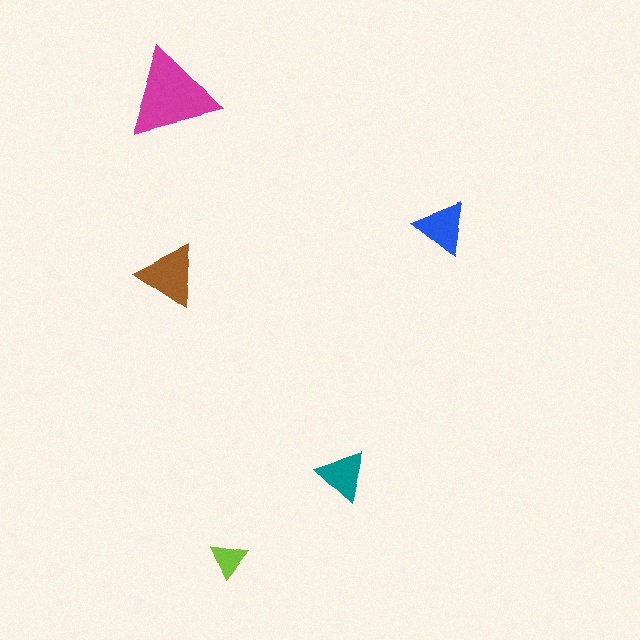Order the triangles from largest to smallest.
the magenta one, the brown one, the blue one, the teal one, the lime one.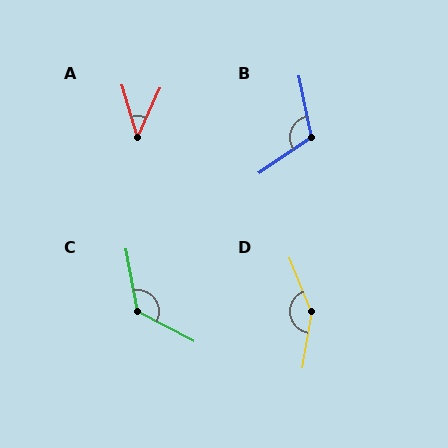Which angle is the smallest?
A, at approximately 41 degrees.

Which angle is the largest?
D, at approximately 149 degrees.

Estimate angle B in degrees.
Approximately 112 degrees.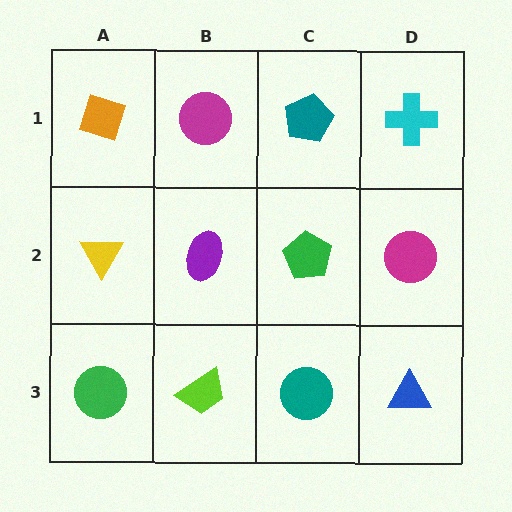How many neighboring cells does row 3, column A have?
2.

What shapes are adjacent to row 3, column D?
A magenta circle (row 2, column D), a teal circle (row 3, column C).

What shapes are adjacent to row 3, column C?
A green pentagon (row 2, column C), a lime trapezoid (row 3, column B), a blue triangle (row 3, column D).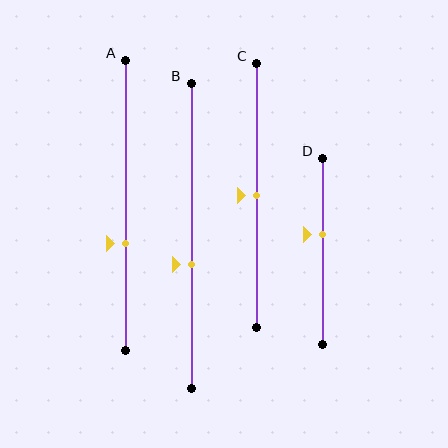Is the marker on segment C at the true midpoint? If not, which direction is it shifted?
Yes, the marker on segment C is at the true midpoint.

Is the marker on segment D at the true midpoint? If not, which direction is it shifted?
No, the marker on segment D is shifted upward by about 9% of the segment length.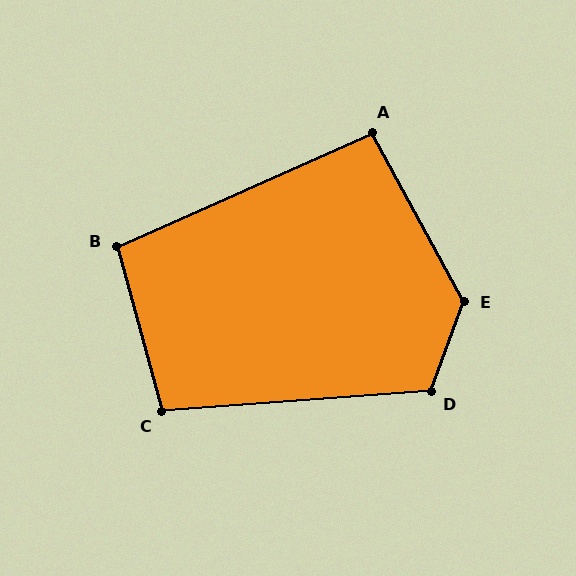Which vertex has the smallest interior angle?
A, at approximately 95 degrees.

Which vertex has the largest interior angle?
E, at approximately 131 degrees.